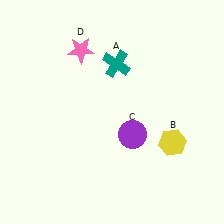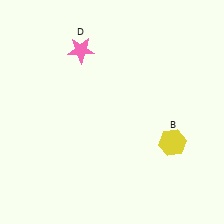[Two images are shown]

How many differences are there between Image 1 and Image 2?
There are 2 differences between the two images.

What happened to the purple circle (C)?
The purple circle (C) was removed in Image 2. It was in the bottom-right area of Image 1.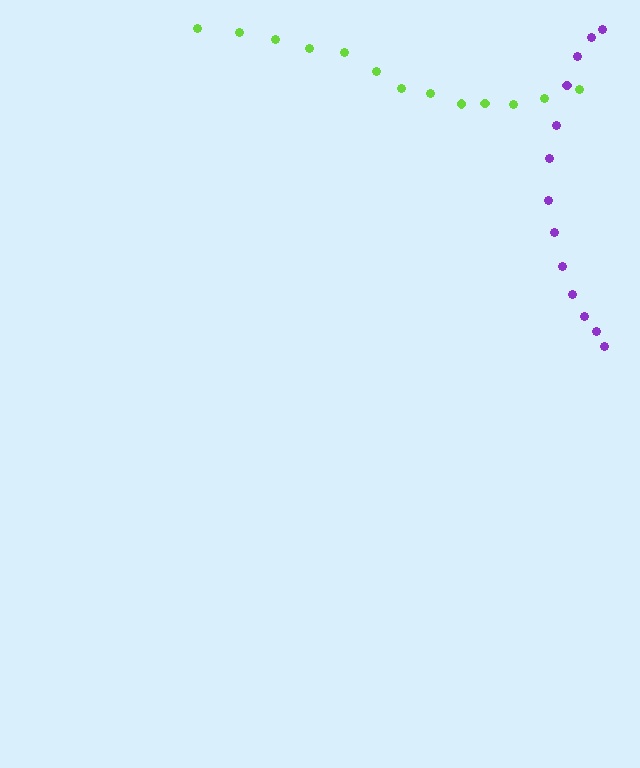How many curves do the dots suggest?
There are 2 distinct paths.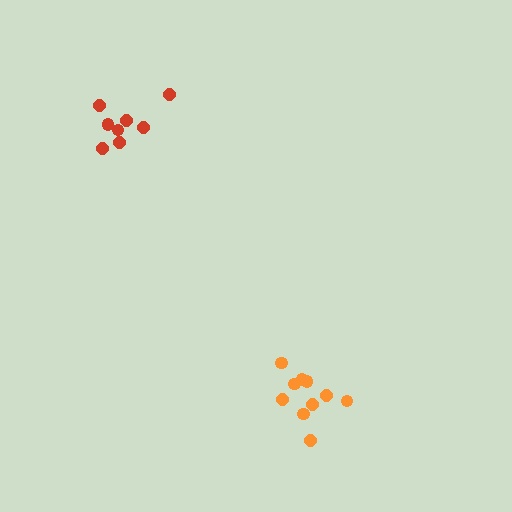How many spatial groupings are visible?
There are 2 spatial groupings.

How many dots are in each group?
Group 1: 10 dots, Group 2: 8 dots (18 total).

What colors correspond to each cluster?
The clusters are colored: orange, red.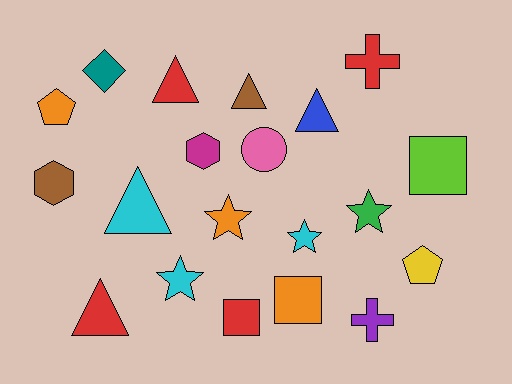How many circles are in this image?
There is 1 circle.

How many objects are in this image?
There are 20 objects.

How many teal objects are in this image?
There is 1 teal object.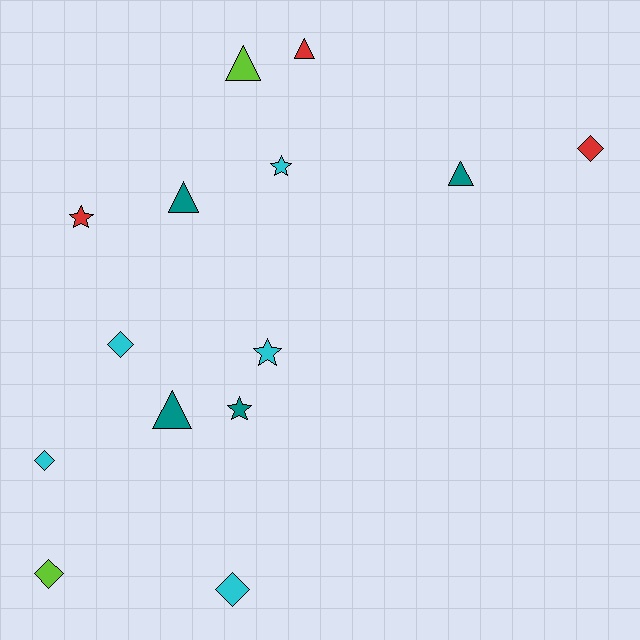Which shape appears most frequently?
Diamond, with 5 objects.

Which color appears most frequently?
Cyan, with 5 objects.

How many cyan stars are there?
There are 2 cyan stars.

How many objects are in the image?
There are 14 objects.